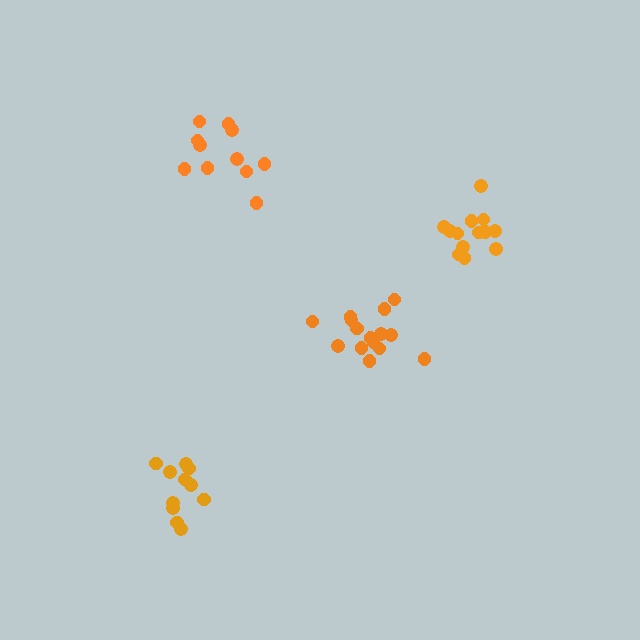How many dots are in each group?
Group 1: 11 dots, Group 2: 13 dots, Group 3: 11 dots, Group 4: 15 dots (50 total).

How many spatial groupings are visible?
There are 4 spatial groupings.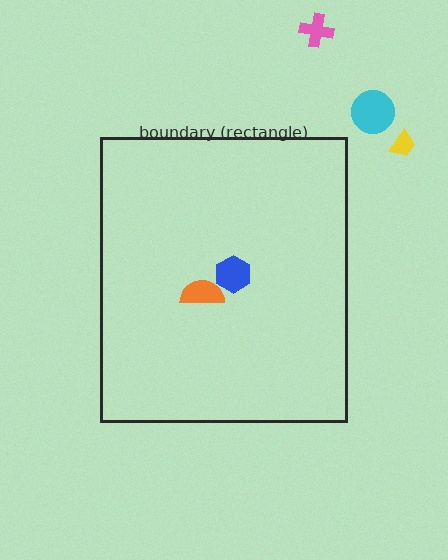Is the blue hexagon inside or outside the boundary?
Inside.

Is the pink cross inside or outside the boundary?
Outside.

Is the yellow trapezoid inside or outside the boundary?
Outside.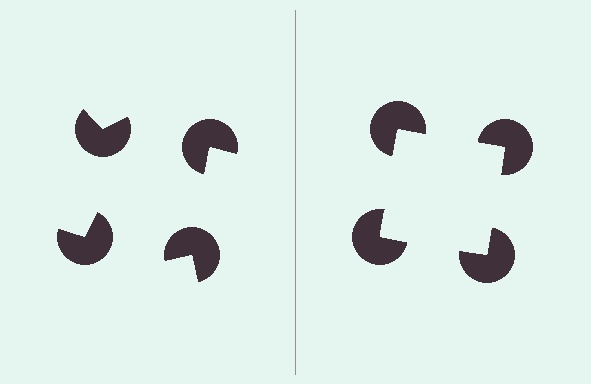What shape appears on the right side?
An illusory square.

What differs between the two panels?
The pac-man discs are positioned identically on both sides; only the wedge orientations differ. On the right they align to a square; on the left they are misaligned.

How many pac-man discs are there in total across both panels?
8 — 4 on each side.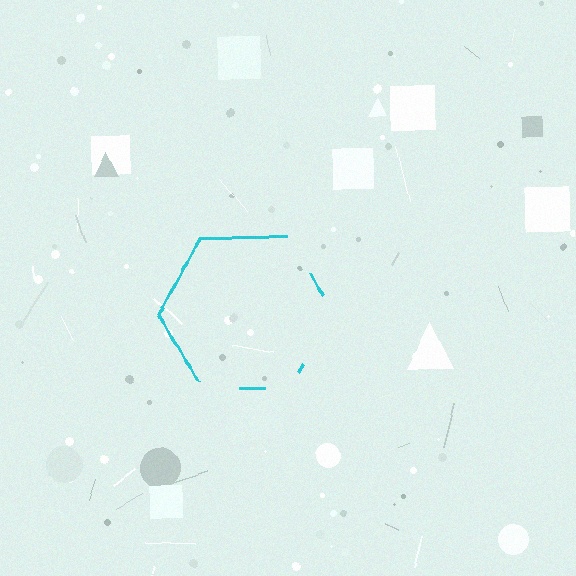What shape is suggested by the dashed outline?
The dashed outline suggests a hexagon.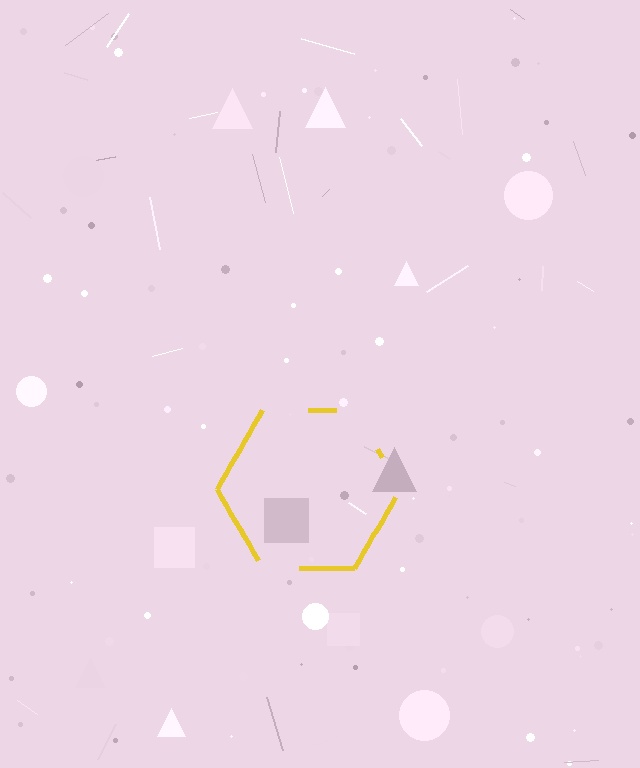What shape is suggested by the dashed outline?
The dashed outline suggests a hexagon.